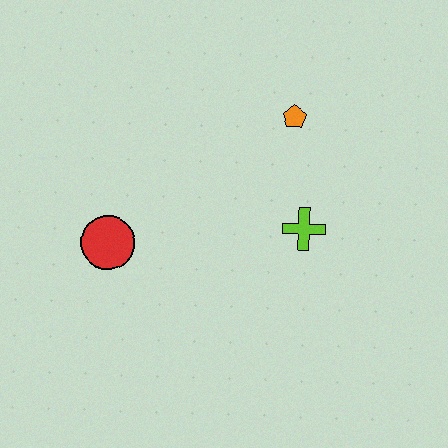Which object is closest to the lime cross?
The orange pentagon is closest to the lime cross.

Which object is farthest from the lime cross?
The red circle is farthest from the lime cross.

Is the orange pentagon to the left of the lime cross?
Yes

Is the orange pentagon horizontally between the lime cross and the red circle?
Yes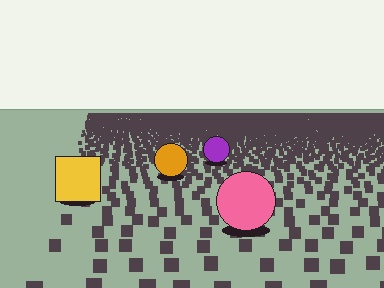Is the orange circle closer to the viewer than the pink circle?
No. The pink circle is closer — you can tell from the texture gradient: the ground texture is coarser near it.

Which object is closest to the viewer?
The pink circle is closest. The texture marks near it are larger and more spread out.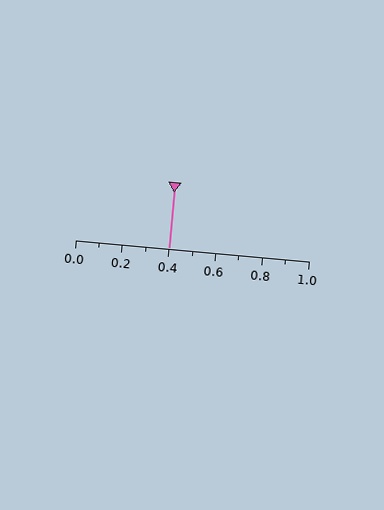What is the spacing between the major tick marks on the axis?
The major ticks are spaced 0.2 apart.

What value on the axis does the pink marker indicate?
The marker indicates approximately 0.4.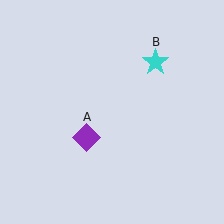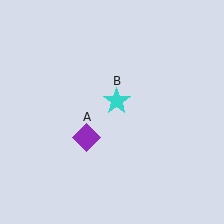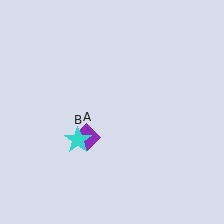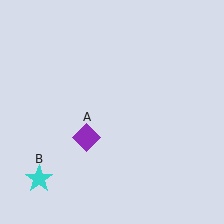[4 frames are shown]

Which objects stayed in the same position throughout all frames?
Purple diamond (object A) remained stationary.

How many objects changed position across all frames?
1 object changed position: cyan star (object B).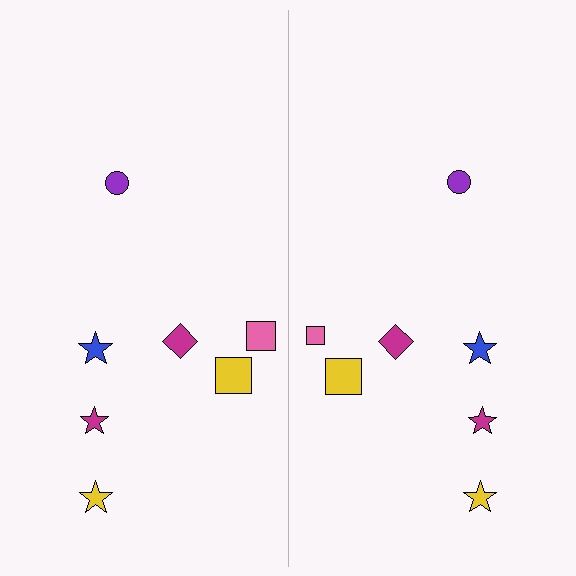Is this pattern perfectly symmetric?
No, the pattern is not perfectly symmetric. The pink square on the right side has a different size than its mirror counterpart.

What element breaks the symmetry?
The pink square on the right side has a different size than its mirror counterpart.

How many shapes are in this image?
There are 14 shapes in this image.